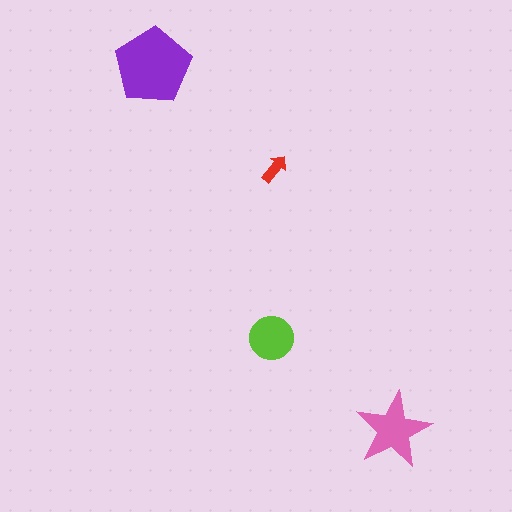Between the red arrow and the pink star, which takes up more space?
The pink star.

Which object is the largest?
The purple pentagon.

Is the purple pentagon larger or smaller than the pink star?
Larger.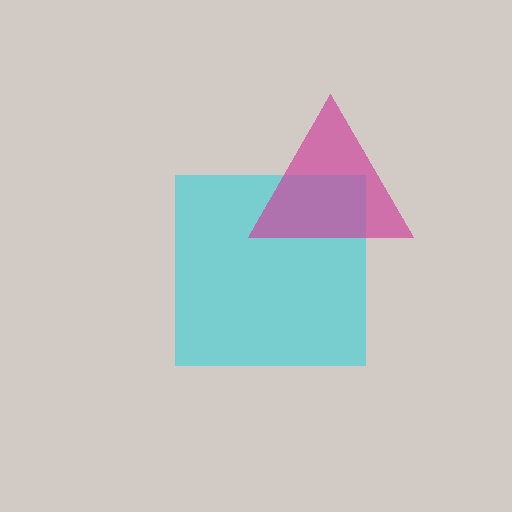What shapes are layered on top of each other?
The layered shapes are: a cyan square, a magenta triangle.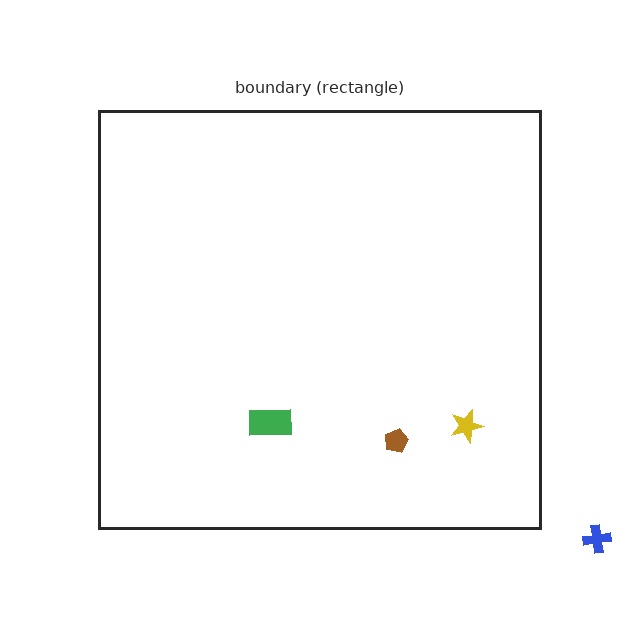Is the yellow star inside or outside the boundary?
Inside.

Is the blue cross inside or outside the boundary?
Outside.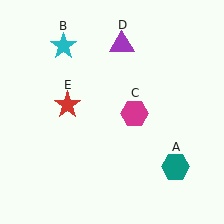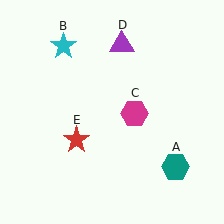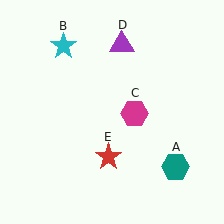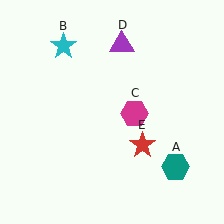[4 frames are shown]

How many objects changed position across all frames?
1 object changed position: red star (object E).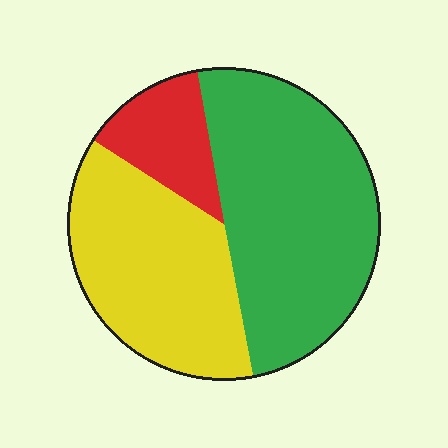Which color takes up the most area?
Green, at roughly 50%.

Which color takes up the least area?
Red, at roughly 15%.